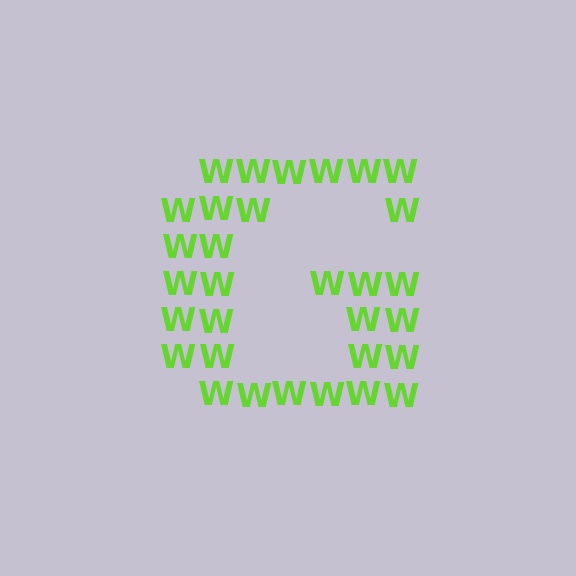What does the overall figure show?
The overall figure shows the letter G.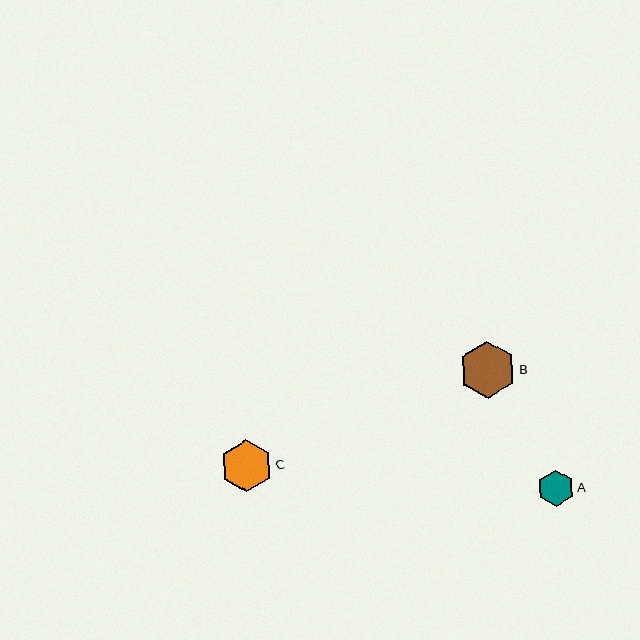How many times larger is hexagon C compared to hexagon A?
Hexagon C is approximately 1.4 times the size of hexagon A.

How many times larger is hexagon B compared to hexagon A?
Hexagon B is approximately 1.6 times the size of hexagon A.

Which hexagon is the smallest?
Hexagon A is the smallest with a size of approximately 36 pixels.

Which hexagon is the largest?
Hexagon B is the largest with a size of approximately 57 pixels.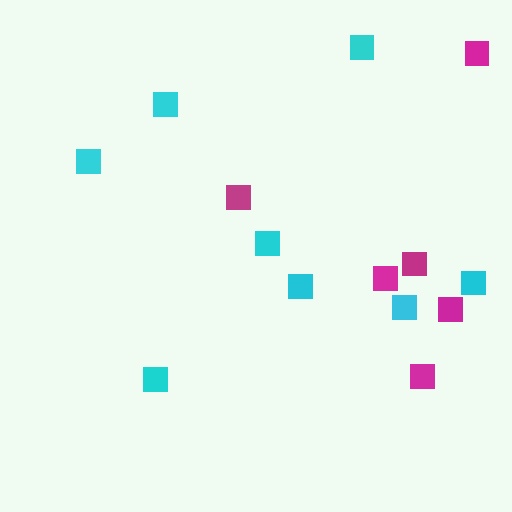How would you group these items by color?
There are 2 groups: one group of magenta squares (6) and one group of cyan squares (8).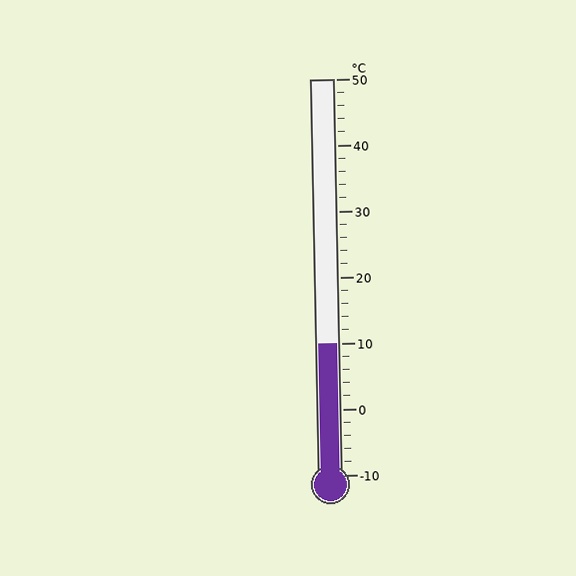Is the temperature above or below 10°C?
The temperature is at 10°C.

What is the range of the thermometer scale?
The thermometer scale ranges from -10°C to 50°C.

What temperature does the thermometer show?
The thermometer shows approximately 10°C.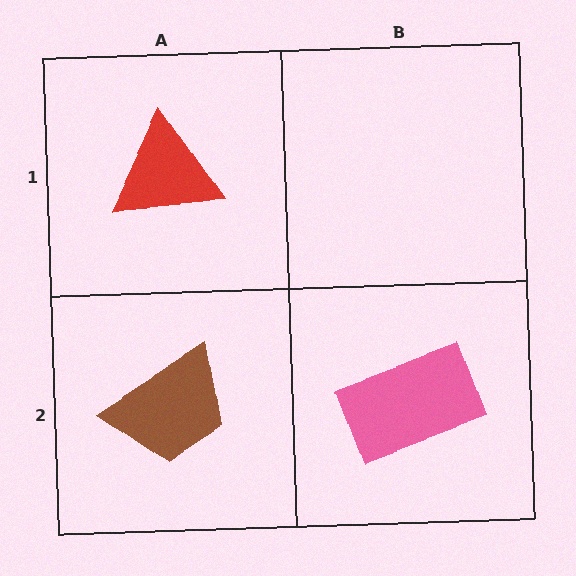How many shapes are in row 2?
2 shapes.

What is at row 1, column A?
A red triangle.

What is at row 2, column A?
A brown trapezoid.